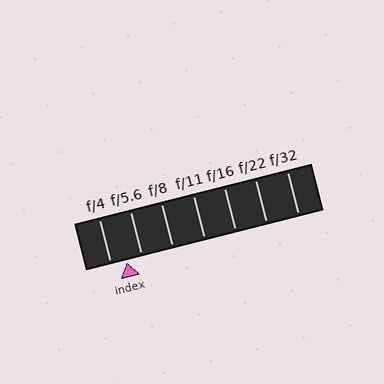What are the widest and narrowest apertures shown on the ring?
The widest aperture shown is f/4 and the narrowest is f/32.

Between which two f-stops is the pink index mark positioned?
The index mark is between f/4 and f/5.6.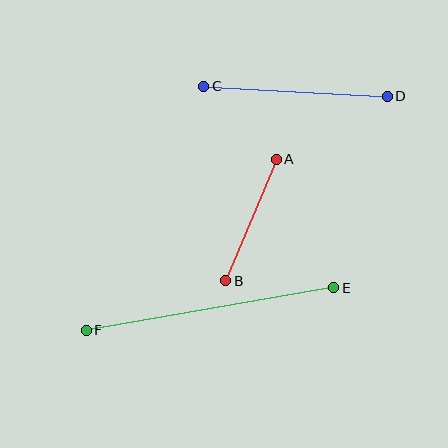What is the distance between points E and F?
The distance is approximately 251 pixels.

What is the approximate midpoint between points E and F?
The midpoint is at approximately (210, 309) pixels.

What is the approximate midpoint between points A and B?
The midpoint is at approximately (251, 220) pixels.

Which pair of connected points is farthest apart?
Points E and F are farthest apart.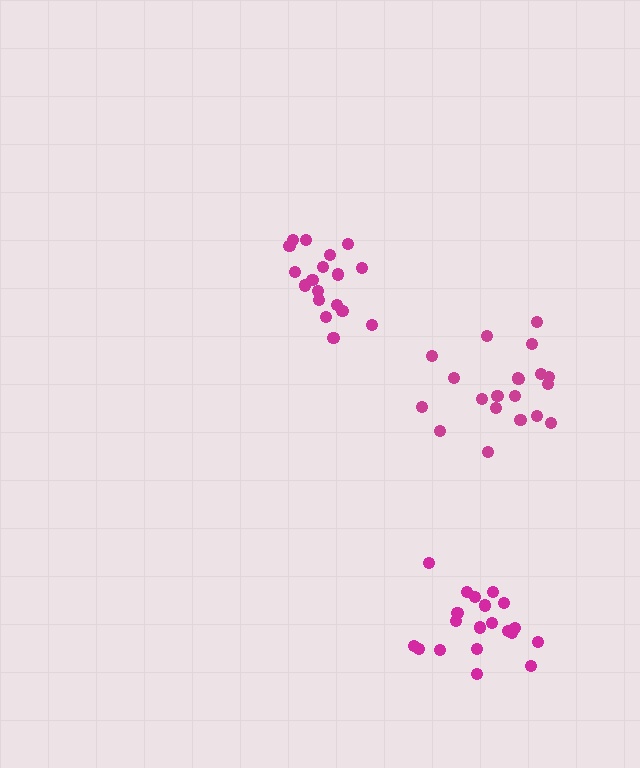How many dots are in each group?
Group 1: 18 dots, Group 2: 20 dots, Group 3: 20 dots (58 total).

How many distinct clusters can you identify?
There are 3 distinct clusters.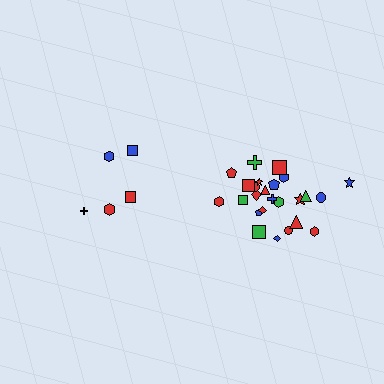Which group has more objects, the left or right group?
The right group.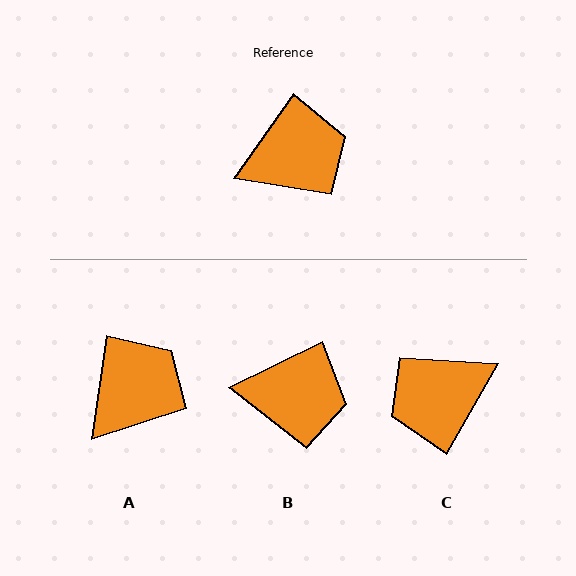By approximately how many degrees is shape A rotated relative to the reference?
Approximately 27 degrees counter-clockwise.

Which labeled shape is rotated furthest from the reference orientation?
C, about 175 degrees away.